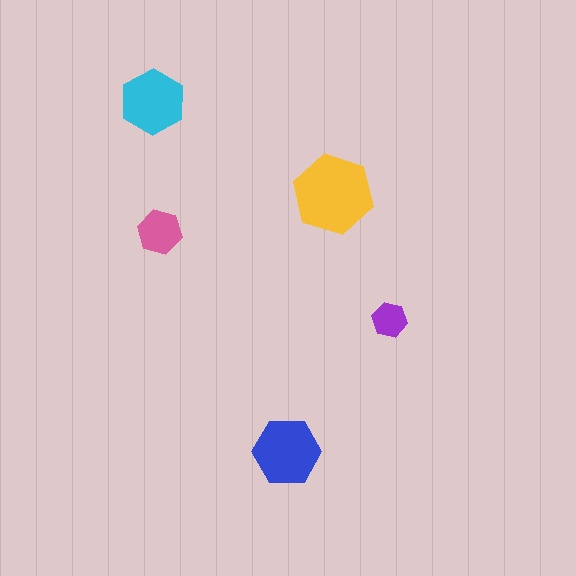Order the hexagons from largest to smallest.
the yellow one, the blue one, the cyan one, the pink one, the purple one.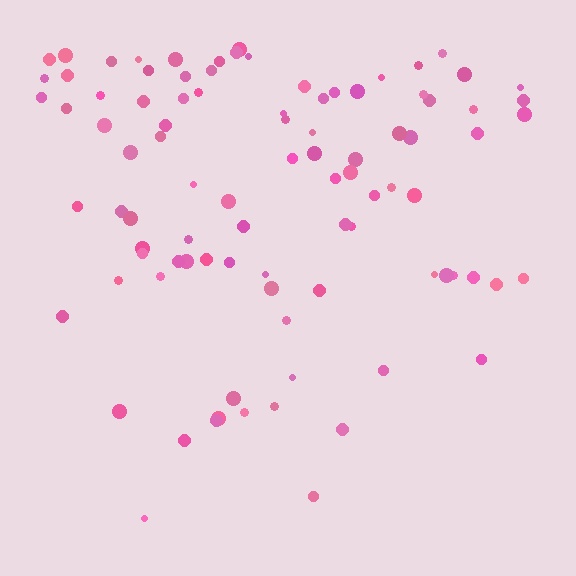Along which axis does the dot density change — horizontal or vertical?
Vertical.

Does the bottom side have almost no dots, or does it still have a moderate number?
Still a moderate number, just noticeably fewer than the top.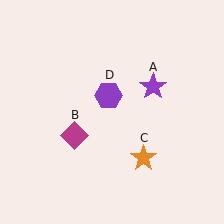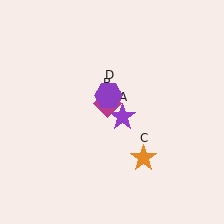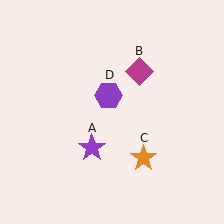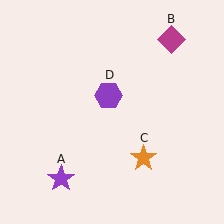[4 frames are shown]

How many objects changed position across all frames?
2 objects changed position: purple star (object A), magenta diamond (object B).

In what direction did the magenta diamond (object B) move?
The magenta diamond (object B) moved up and to the right.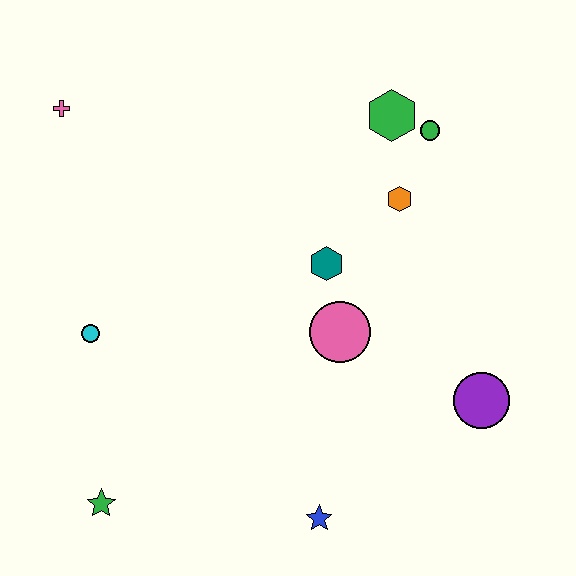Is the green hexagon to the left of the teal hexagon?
No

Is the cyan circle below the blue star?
No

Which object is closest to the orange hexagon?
The green circle is closest to the orange hexagon.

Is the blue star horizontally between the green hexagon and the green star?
Yes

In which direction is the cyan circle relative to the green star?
The cyan circle is above the green star.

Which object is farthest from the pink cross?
The purple circle is farthest from the pink cross.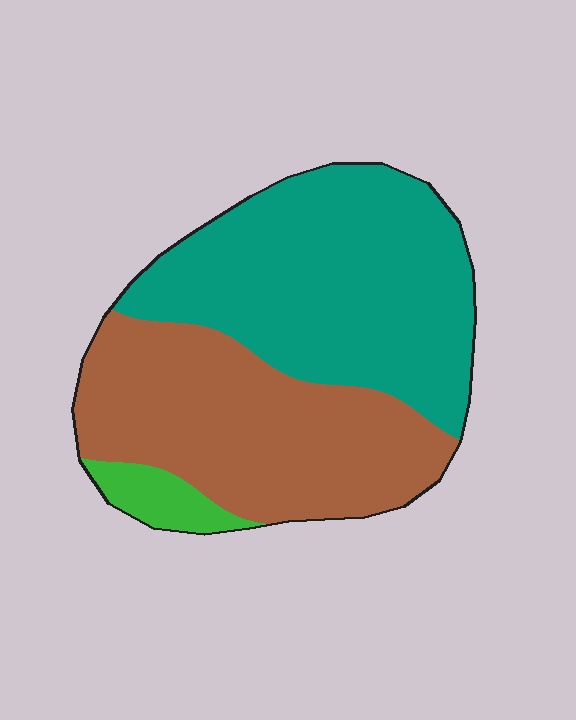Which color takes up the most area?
Teal, at roughly 50%.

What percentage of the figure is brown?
Brown covers 44% of the figure.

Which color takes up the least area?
Green, at roughly 5%.